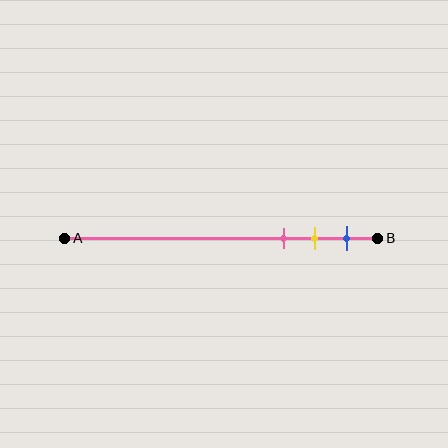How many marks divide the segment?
There are 3 marks dividing the segment.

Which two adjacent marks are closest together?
The yellow and blue marks are the closest adjacent pair.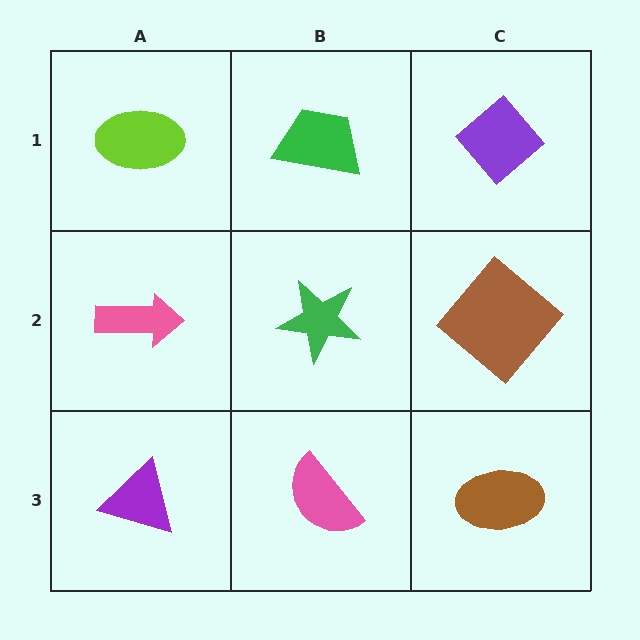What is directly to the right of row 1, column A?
A green trapezoid.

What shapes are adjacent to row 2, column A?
A lime ellipse (row 1, column A), a purple triangle (row 3, column A), a green star (row 2, column B).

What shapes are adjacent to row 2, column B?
A green trapezoid (row 1, column B), a pink semicircle (row 3, column B), a pink arrow (row 2, column A), a brown diamond (row 2, column C).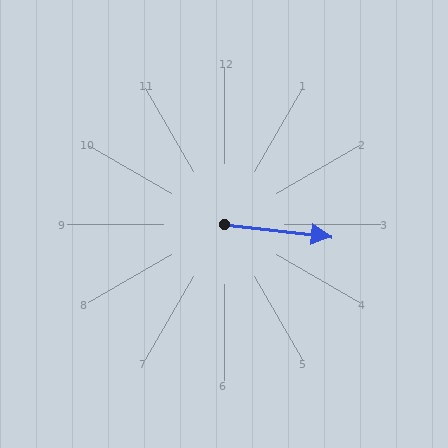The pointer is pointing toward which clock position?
Roughly 3 o'clock.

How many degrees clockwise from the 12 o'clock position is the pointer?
Approximately 97 degrees.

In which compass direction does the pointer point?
East.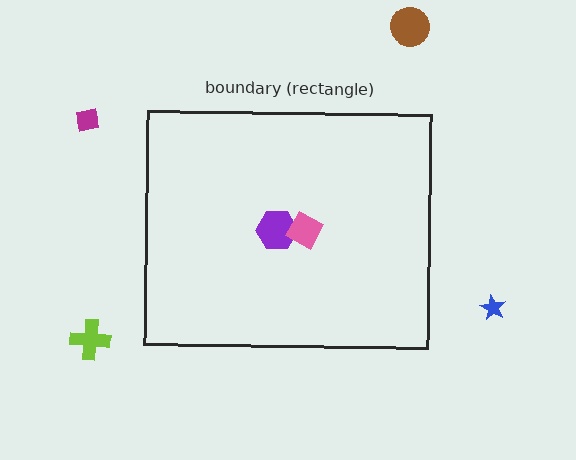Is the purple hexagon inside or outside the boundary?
Inside.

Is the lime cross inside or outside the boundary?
Outside.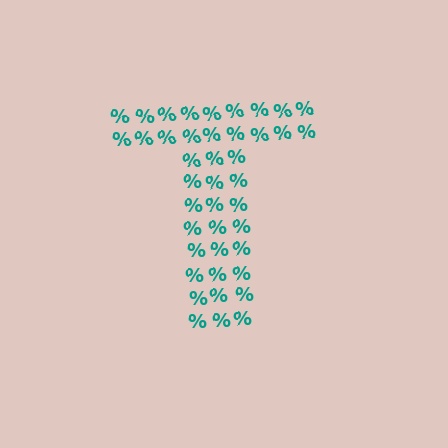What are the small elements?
The small elements are percent signs.